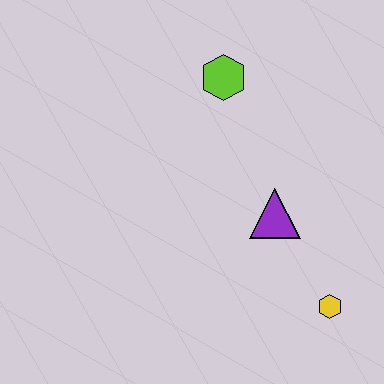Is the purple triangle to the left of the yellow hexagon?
Yes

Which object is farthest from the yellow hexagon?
The lime hexagon is farthest from the yellow hexagon.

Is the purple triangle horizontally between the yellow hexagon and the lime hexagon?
Yes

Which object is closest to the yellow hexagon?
The purple triangle is closest to the yellow hexagon.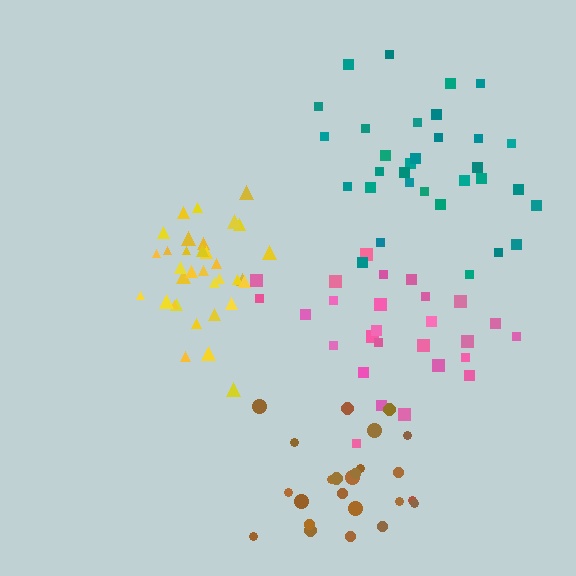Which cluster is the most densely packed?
Yellow.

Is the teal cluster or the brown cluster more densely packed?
Brown.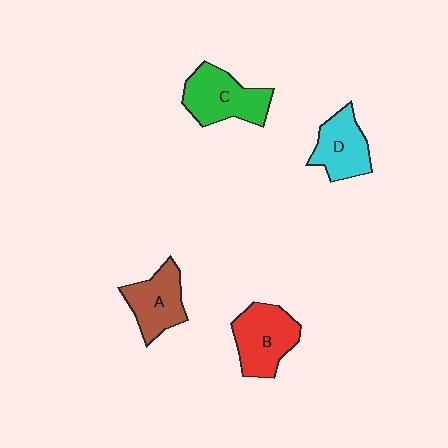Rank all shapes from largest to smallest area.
From largest to smallest: C (green), B (red), A (brown), D (cyan).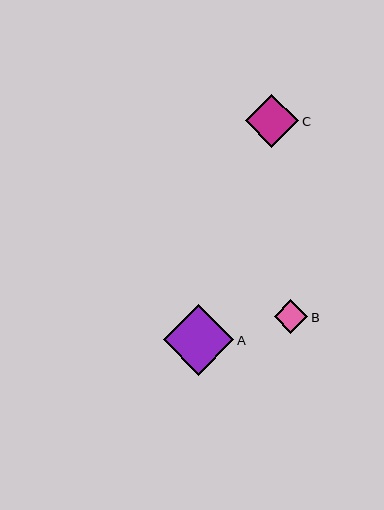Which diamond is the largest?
Diamond A is the largest with a size of approximately 71 pixels.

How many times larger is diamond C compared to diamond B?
Diamond C is approximately 1.6 times the size of diamond B.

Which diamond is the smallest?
Diamond B is the smallest with a size of approximately 34 pixels.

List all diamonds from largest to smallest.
From largest to smallest: A, C, B.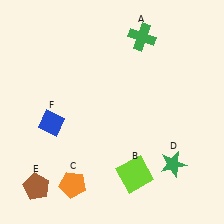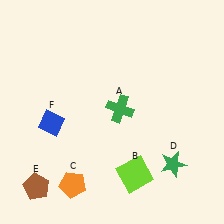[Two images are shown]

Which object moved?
The green cross (A) moved down.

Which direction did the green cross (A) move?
The green cross (A) moved down.